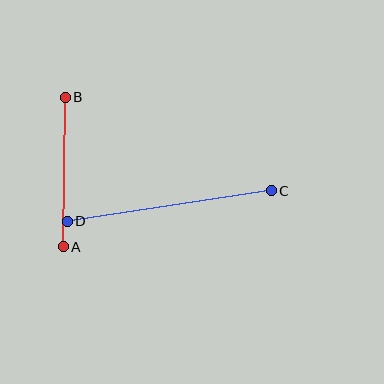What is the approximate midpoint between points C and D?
The midpoint is at approximately (169, 206) pixels.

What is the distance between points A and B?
The distance is approximately 149 pixels.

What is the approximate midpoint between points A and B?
The midpoint is at approximately (64, 172) pixels.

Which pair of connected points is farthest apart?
Points C and D are farthest apart.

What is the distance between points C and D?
The distance is approximately 206 pixels.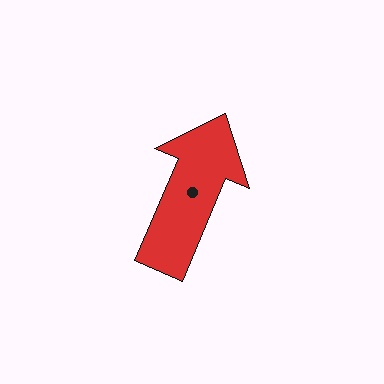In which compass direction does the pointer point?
Northeast.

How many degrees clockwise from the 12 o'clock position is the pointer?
Approximately 23 degrees.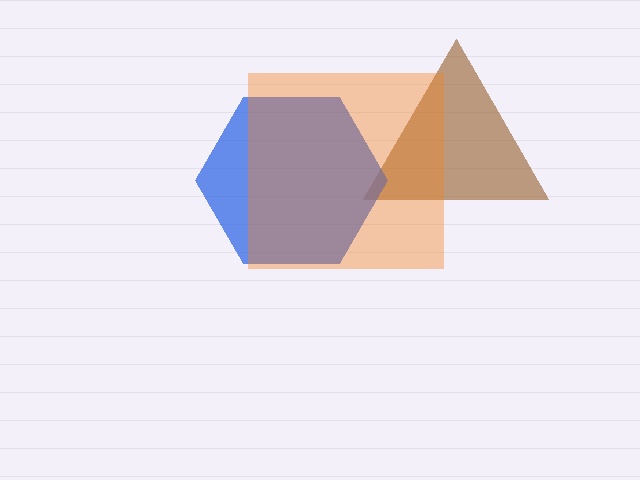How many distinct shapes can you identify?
There are 3 distinct shapes: a brown triangle, a blue hexagon, an orange square.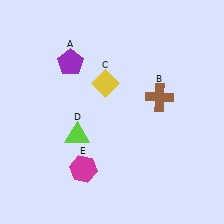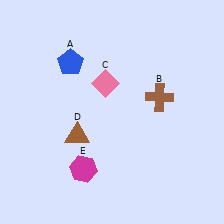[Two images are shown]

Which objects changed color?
A changed from purple to blue. C changed from yellow to pink. D changed from lime to brown.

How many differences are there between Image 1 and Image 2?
There are 3 differences between the two images.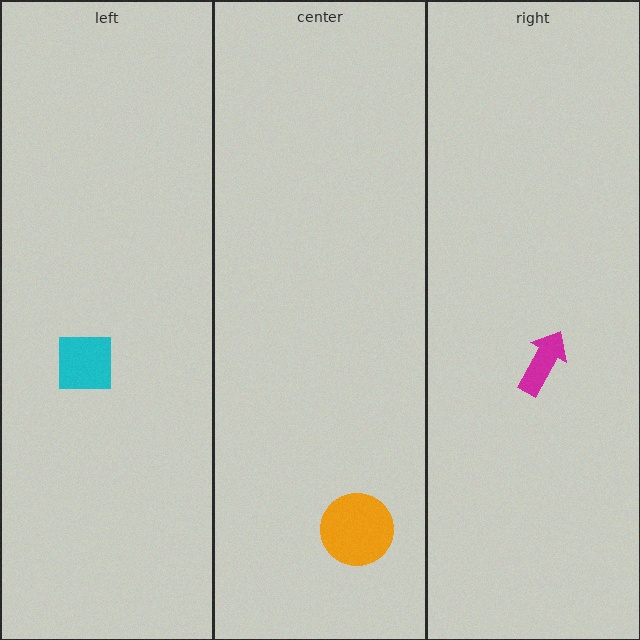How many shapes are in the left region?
1.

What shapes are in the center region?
The orange circle.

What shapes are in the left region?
The cyan square.